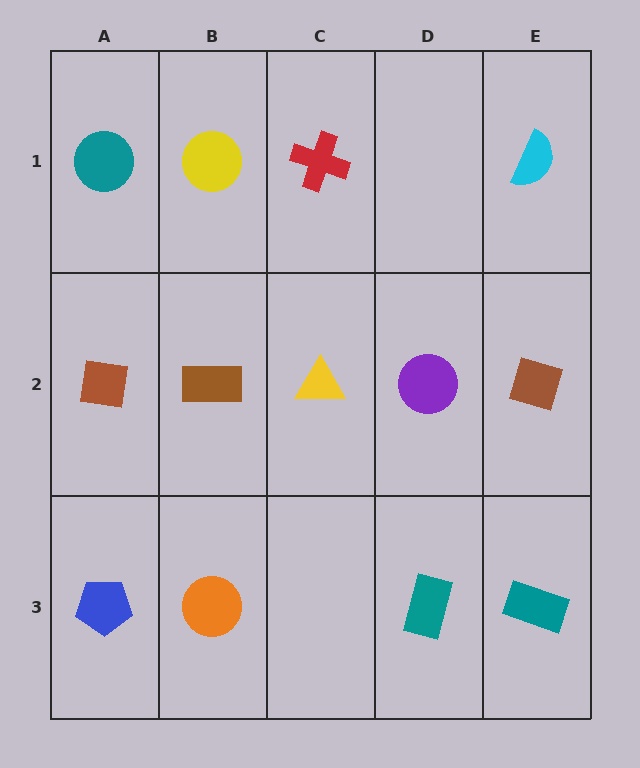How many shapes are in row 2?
5 shapes.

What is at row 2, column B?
A brown rectangle.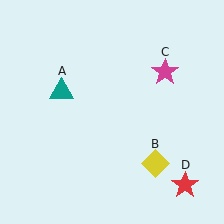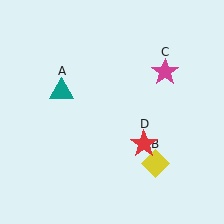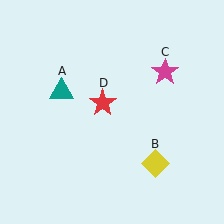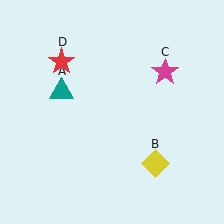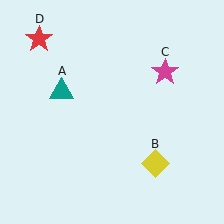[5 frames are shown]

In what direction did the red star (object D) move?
The red star (object D) moved up and to the left.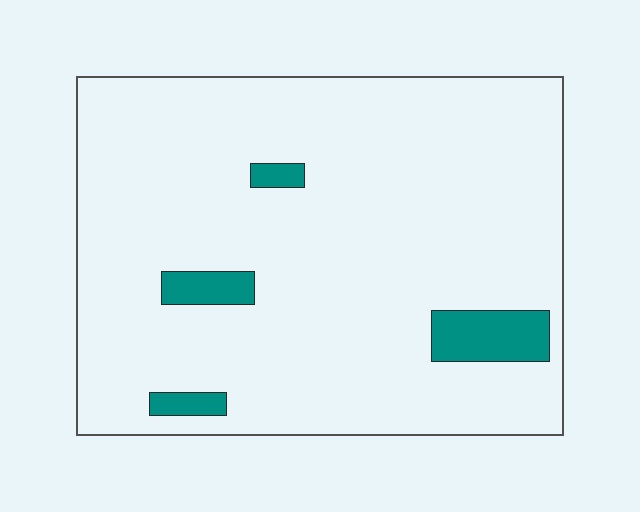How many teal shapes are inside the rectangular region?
4.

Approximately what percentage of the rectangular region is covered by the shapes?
Approximately 5%.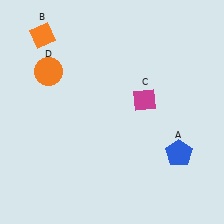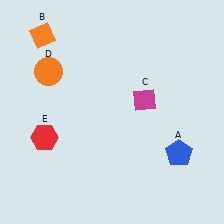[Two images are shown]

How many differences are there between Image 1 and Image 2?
There is 1 difference between the two images.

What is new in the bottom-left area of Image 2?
A red hexagon (E) was added in the bottom-left area of Image 2.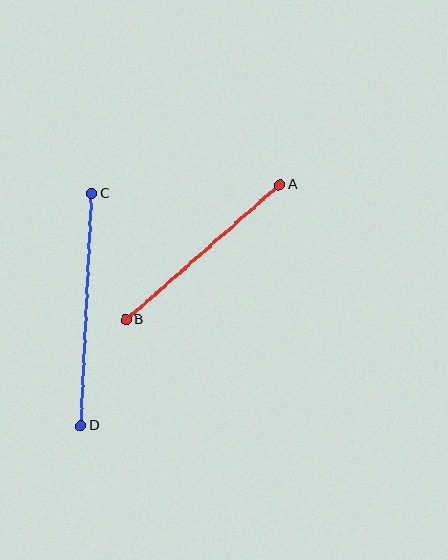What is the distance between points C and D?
The distance is approximately 232 pixels.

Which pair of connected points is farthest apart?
Points C and D are farthest apart.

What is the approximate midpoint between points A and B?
The midpoint is at approximately (203, 252) pixels.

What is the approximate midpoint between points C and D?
The midpoint is at approximately (86, 310) pixels.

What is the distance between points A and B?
The distance is approximately 204 pixels.